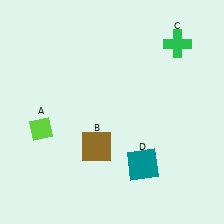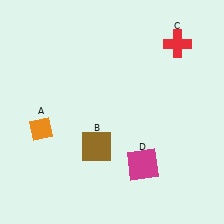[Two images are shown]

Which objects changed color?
A changed from lime to orange. C changed from green to red. D changed from teal to magenta.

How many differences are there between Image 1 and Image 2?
There are 3 differences between the two images.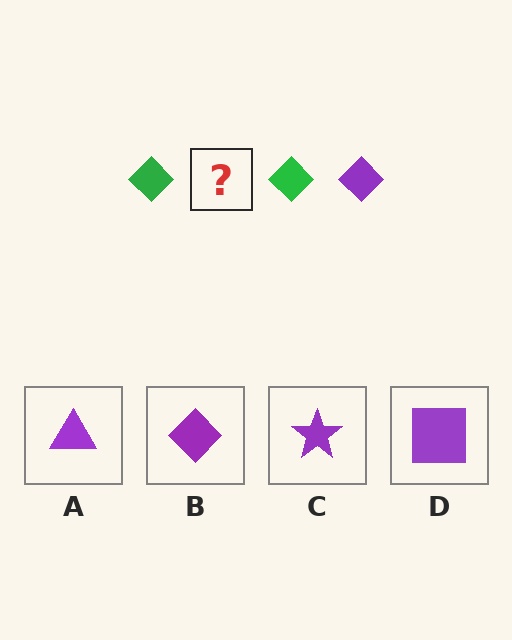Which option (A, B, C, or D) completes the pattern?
B.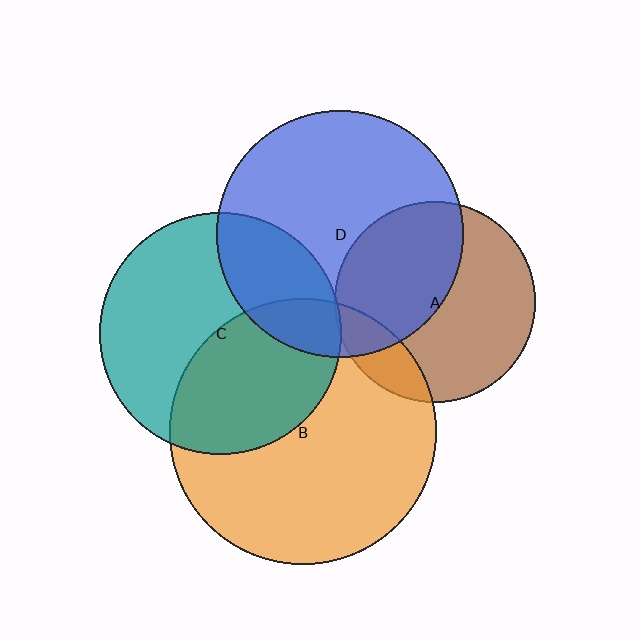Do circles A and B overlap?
Yes.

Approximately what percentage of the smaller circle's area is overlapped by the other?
Approximately 15%.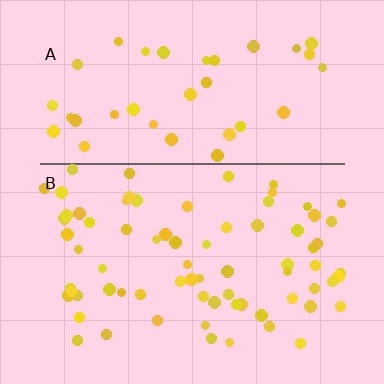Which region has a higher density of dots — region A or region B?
B (the bottom).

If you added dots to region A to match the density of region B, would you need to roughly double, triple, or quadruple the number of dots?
Approximately double.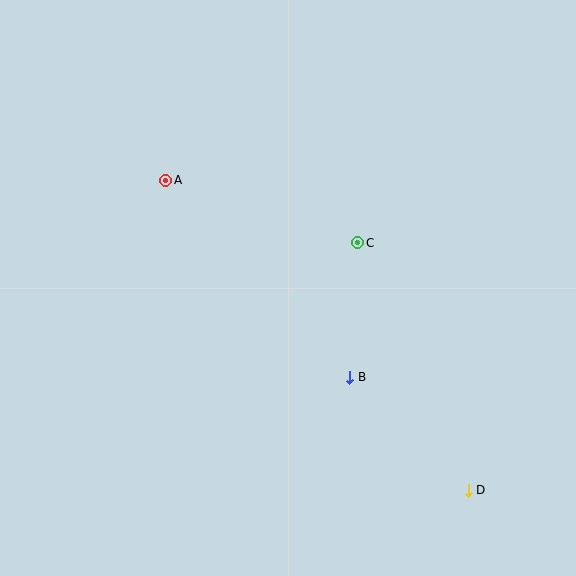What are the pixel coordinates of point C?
Point C is at (358, 243).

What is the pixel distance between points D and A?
The distance between D and A is 433 pixels.